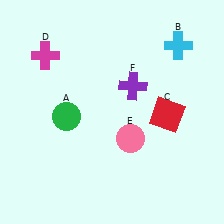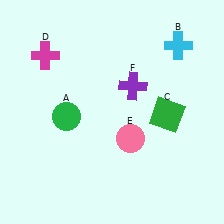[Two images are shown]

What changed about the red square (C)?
In Image 1, C is red. In Image 2, it changed to green.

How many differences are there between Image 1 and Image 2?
There is 1 difference between the two images.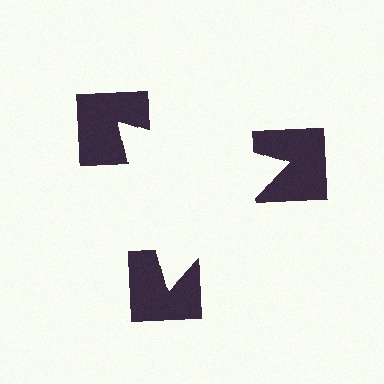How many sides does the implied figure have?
3 sides.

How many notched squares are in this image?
There are 3 — one at each vertex of the illusory triangle.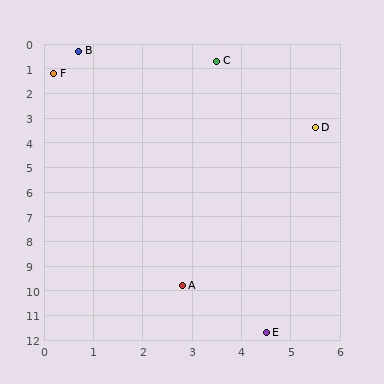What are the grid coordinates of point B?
Point B is at approximately (0.7, 0.3).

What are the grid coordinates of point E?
Point E is at approximately (4.5, 11.7).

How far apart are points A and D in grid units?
Points A and D are about 6.9 grid units apart.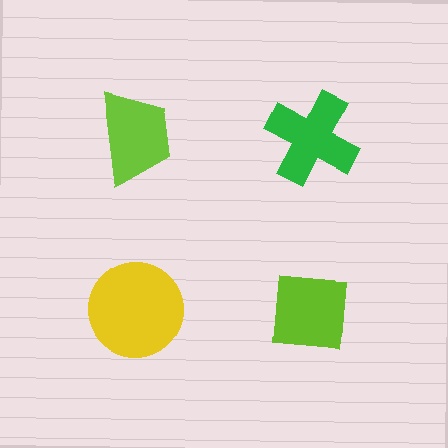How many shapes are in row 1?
2 shapes.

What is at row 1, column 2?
A green cross.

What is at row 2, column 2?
A lime square.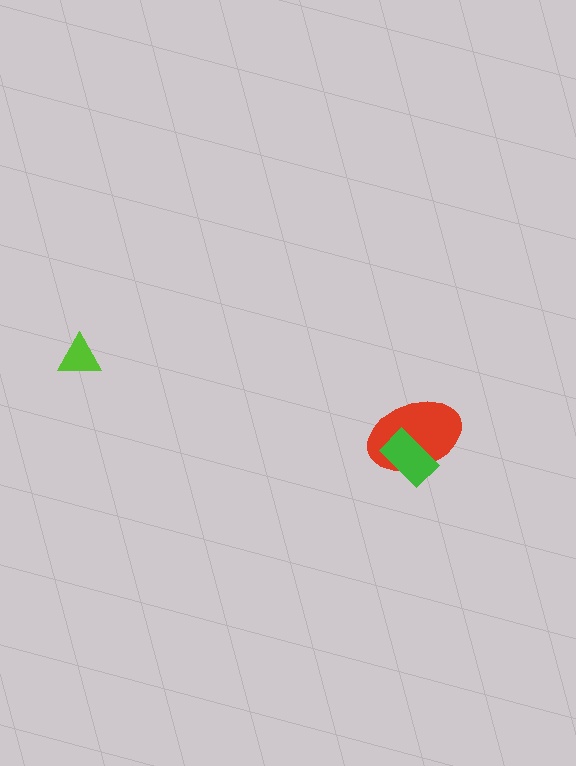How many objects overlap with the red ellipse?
1 object overlaps with the red ellipse.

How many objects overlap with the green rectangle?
1 object overlaps with the green rectangle.